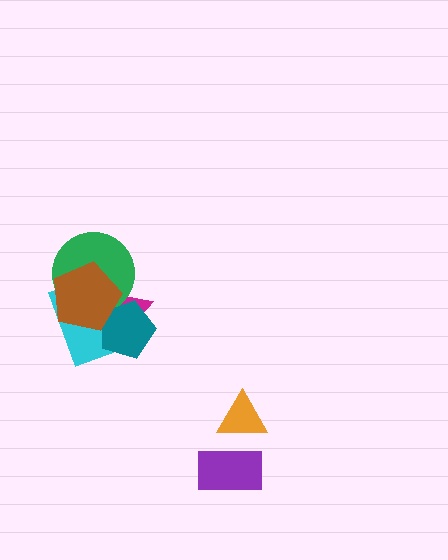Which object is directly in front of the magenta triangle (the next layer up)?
The green circle is directly in front of the magenta triangle.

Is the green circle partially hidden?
Yes, it is partially covered by another shape.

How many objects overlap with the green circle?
3 objects overlap with the green circle.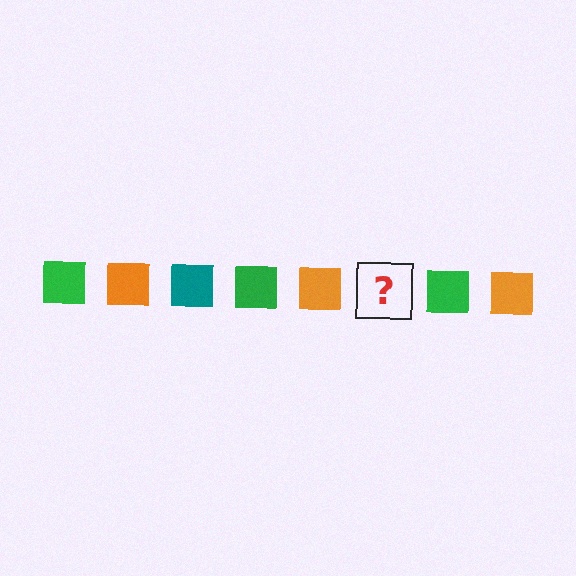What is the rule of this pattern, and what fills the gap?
The rule is that the pattern cycles through green, orange, teal squares. The gap should be filled with a teal square.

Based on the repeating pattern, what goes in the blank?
The blank should be a teal square.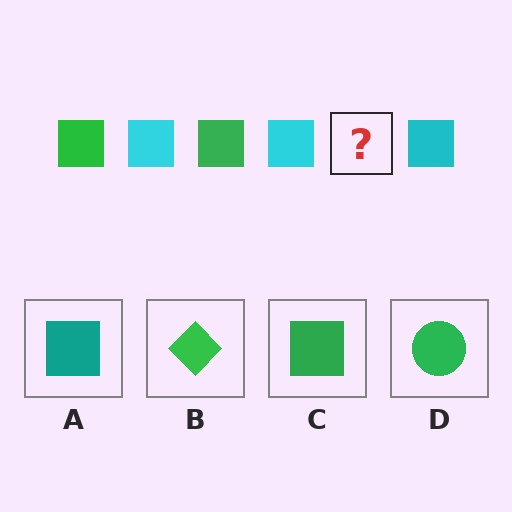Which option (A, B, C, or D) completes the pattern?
C.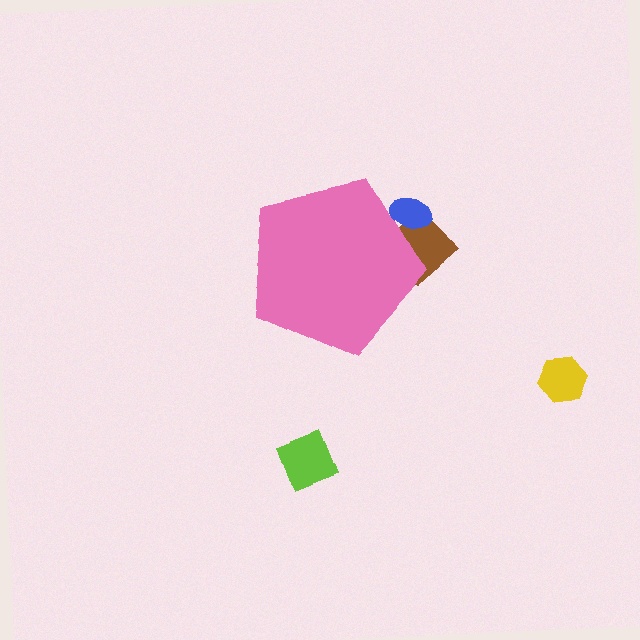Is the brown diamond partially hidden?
Yes, the brown diamond is partially hidden behind the pink pentagon.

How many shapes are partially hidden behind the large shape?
2 shapes are partially hidden.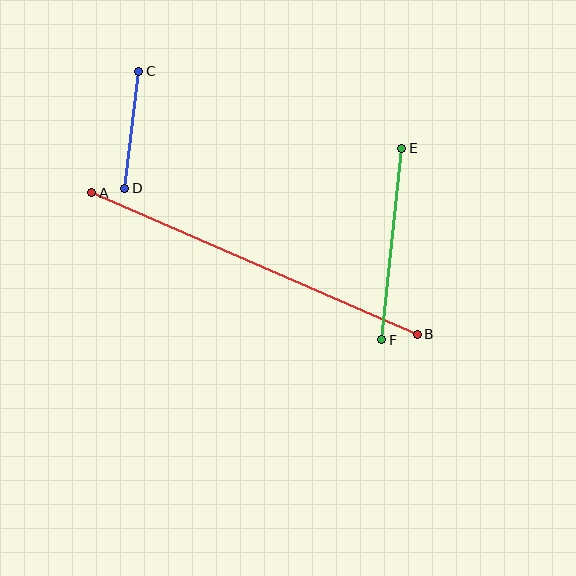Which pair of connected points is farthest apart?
Points A and B are farthest apart.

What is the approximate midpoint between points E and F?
The midpoint is at approximately (392, 244) pixels.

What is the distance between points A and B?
The distance is approximately 355 pixels.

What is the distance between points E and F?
The distance is approximately 193 pixels.